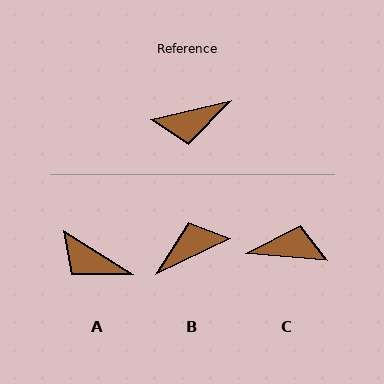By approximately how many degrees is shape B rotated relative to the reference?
Approximately 168 degrees clockwise.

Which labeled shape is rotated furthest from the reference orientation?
B, about 168 degrees away.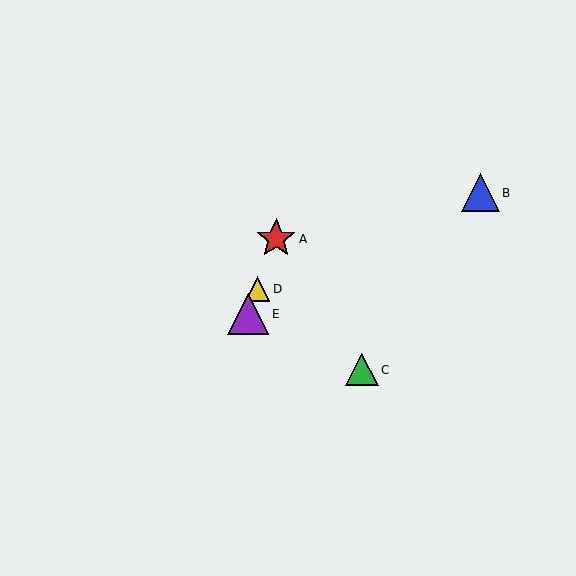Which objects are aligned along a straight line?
Objects A, D, E are aligned along a straight line.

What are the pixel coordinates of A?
Object A is at (276, 239).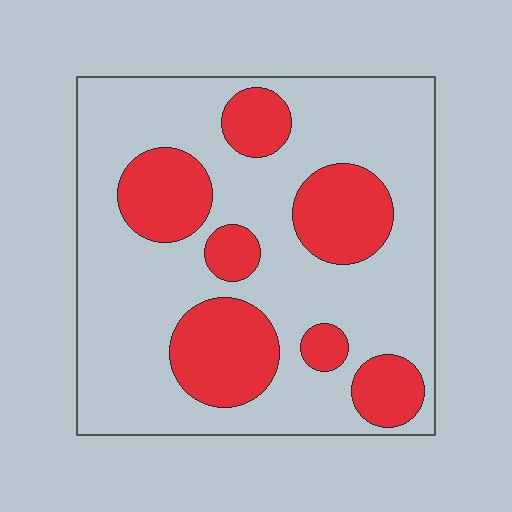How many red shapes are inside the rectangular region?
7.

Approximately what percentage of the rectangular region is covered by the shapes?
Approximately 30%.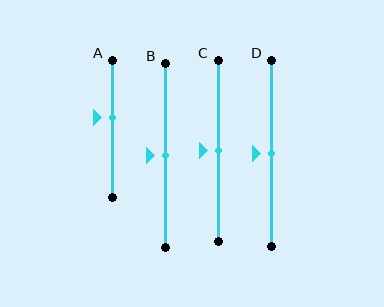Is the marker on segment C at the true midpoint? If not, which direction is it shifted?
Yes, the marker on segment C is at the true midpoint.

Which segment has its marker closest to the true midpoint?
Segment B has its marker closest to the true midpoint.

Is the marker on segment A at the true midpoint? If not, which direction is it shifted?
No, the marker on segment A is shifted upward by about 8% of the segment length.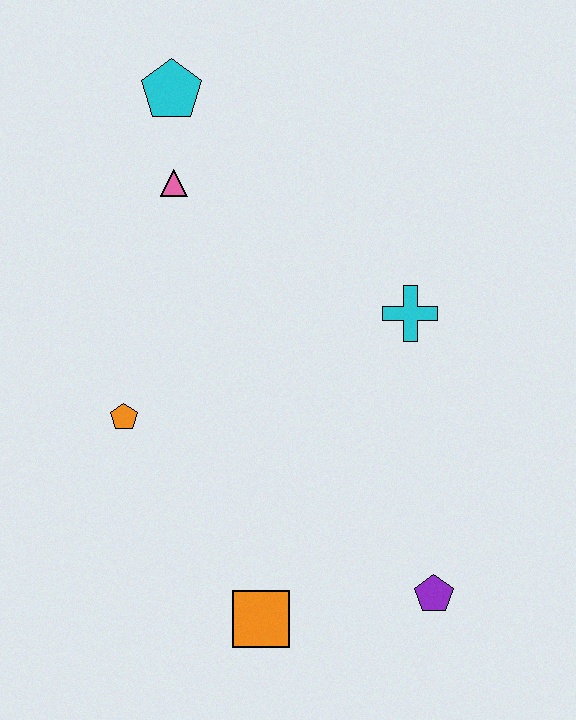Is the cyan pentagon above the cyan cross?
Yes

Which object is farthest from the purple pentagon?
The cyan pentagon is farthest from the purple pentagon.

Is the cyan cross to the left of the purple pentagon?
Yes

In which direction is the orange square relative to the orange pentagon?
The orange square is below the orange pentagon.